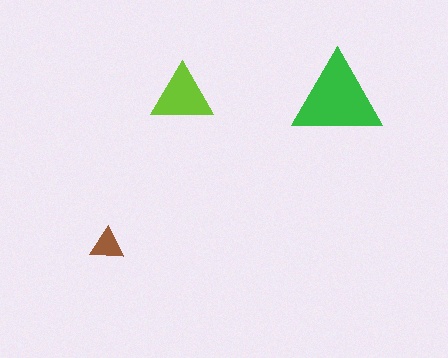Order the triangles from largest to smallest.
the green one, the lime one, the brown one.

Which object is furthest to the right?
The green triangle is rightmost.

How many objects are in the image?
There are 3 objects in the image.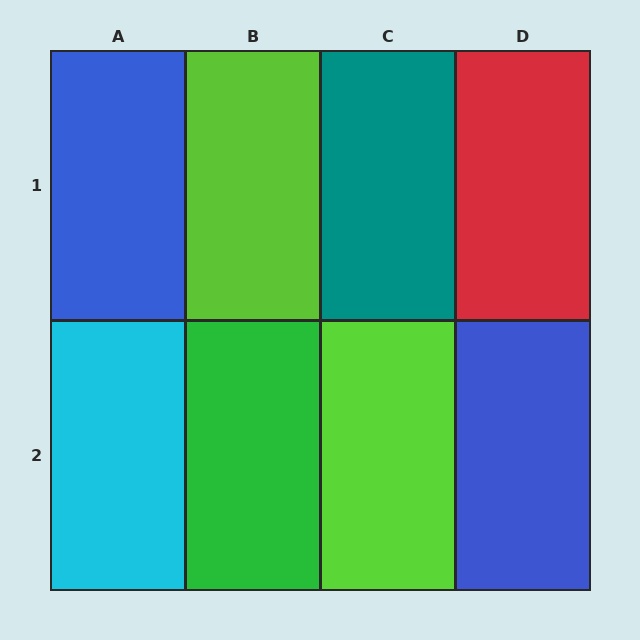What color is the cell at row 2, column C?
Lime.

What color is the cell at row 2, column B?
Green.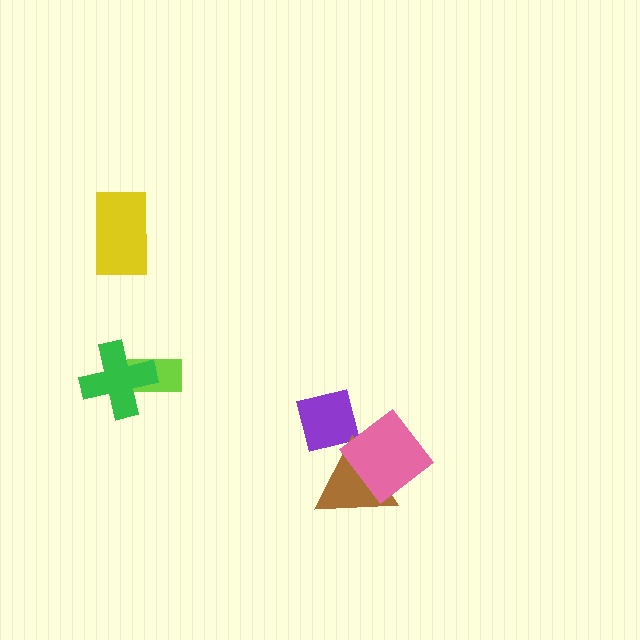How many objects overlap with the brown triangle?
2 objects overlap with the brown triangle.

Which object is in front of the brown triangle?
The pink diamond is in front of the brown triangle.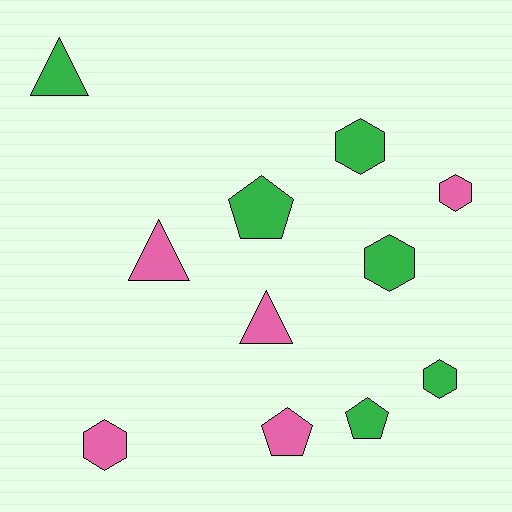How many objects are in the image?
There are 11 objects.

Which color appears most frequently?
Green, with 6 objects.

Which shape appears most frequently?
Hexagon, with 5 objects.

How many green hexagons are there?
There are 3 green hexagons.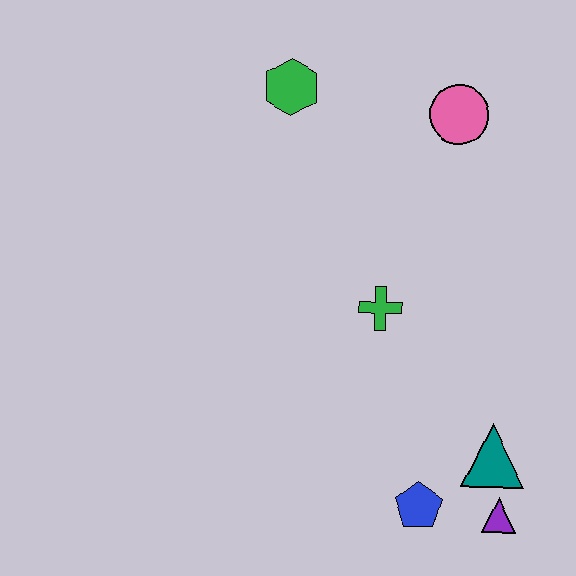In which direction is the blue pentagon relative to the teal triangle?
The blue pentagon is to the left of the teal triangle.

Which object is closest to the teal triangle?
The purple triangle is closest to the teal triangle.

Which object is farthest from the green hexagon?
The purple triangle is farthest from the green hexagon.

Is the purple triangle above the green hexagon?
No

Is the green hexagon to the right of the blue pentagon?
No